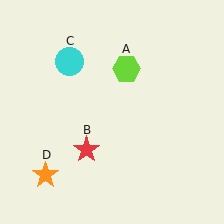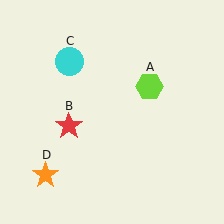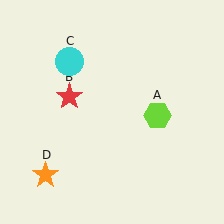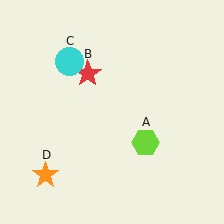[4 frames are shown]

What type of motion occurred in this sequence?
The lime hexagon (object A), red star (object B) rotated clockwise around the center of the scene.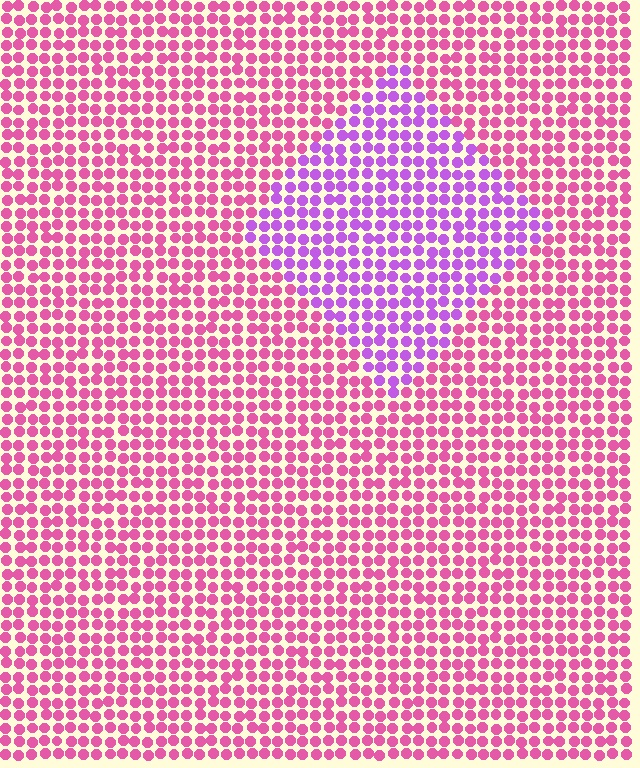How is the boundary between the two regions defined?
The boundary is defined purely by a slight shift in hue (about 41 degrees). Spacing, size, and orientation are identical on both sides.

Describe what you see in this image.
The image is filled with small pink elements in a uniform arrangement. A diamond-shaped region is visible where the elements are tinted to a slightly different hue, forming a subtle color boundary.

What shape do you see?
I see a diamond.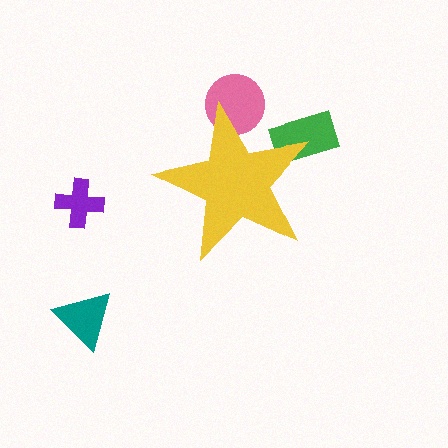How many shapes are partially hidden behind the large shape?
2 shapes are partially hidden.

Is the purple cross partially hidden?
No, the purple cross is fully visible.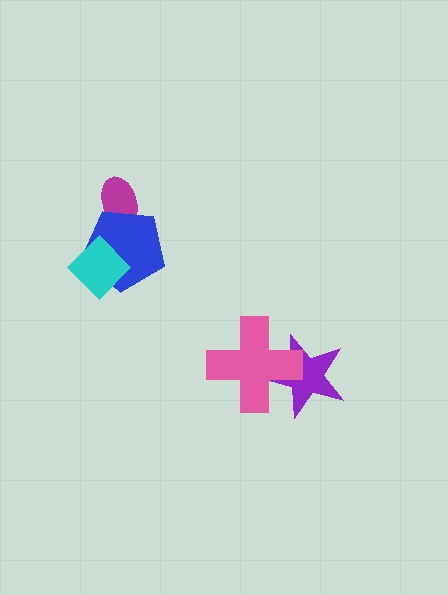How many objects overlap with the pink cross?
1 object overlaps with the pink cross.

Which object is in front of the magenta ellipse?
The blue pentagon is in front of the magenta ellipse.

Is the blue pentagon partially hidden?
Yes, it is partially covered by another shape.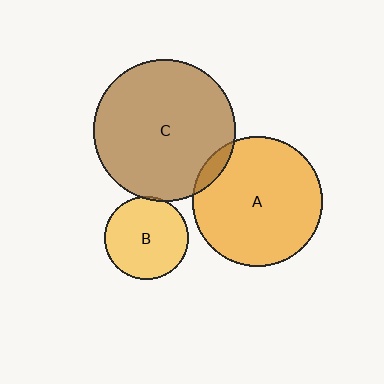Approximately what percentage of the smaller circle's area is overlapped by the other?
Approximately 5%.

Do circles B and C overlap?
Yes.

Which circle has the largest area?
Circle C (brown).